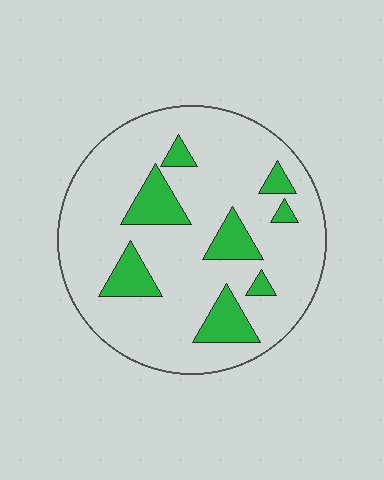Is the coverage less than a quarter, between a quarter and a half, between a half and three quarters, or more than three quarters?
Less than a quarter.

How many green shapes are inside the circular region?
8.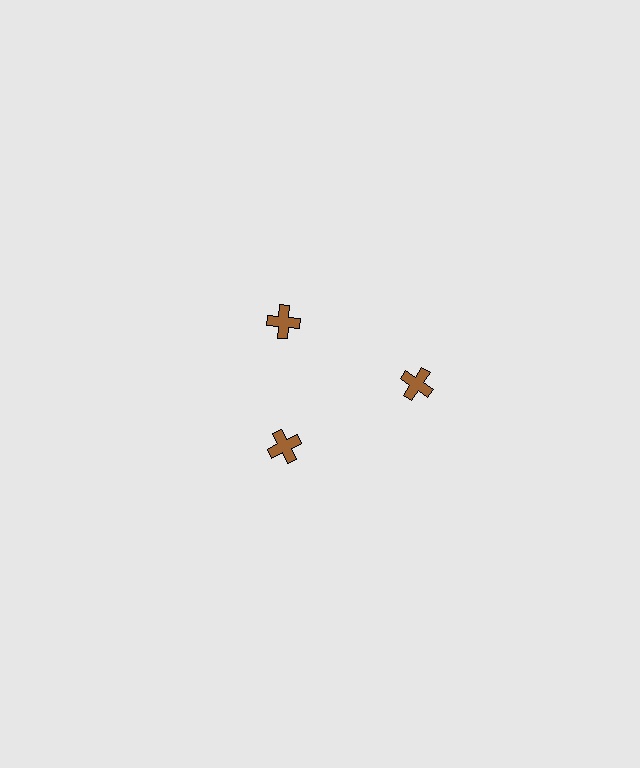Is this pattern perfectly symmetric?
No. The 3 brown crosses are arranged in a ring, but one element near the 3 o'clock position is pushed outward from the center, breaking the 3-fold rotational symmetry.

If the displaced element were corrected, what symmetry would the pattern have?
It would have 3-fold rotational symmetry — the pattern would map onto itself every 120 degrees.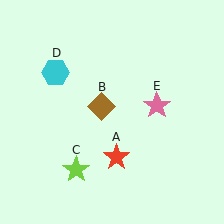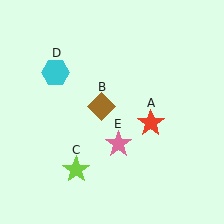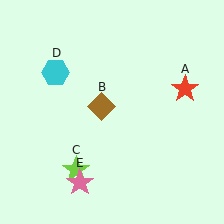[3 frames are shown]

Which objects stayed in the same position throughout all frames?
Brown diamond (object B) and lime star (object C) and cyan hexagon (object D) remained stationary.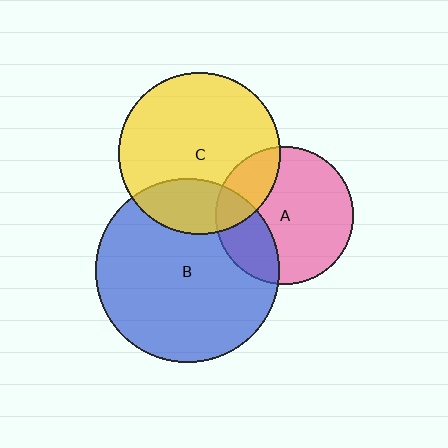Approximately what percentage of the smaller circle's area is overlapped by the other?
Approximately 25%.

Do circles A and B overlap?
Yes.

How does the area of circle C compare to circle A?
Approximately 1.4 times.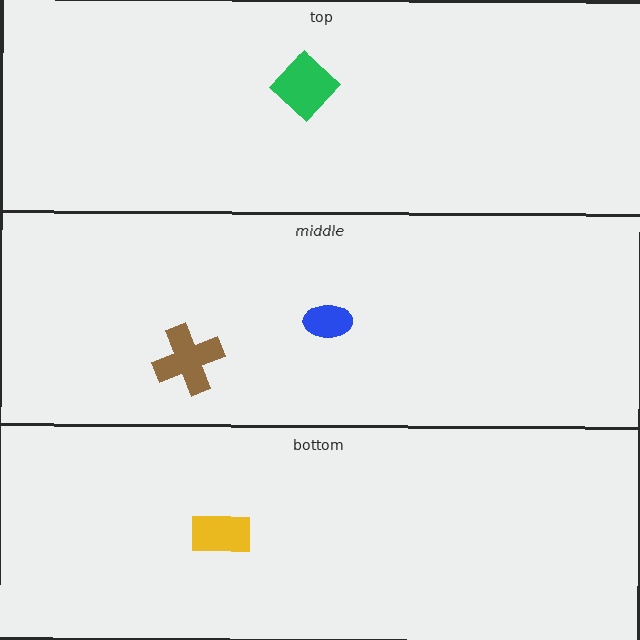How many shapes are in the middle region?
2.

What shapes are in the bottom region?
The yellow rectangle.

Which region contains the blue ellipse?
The middle region.